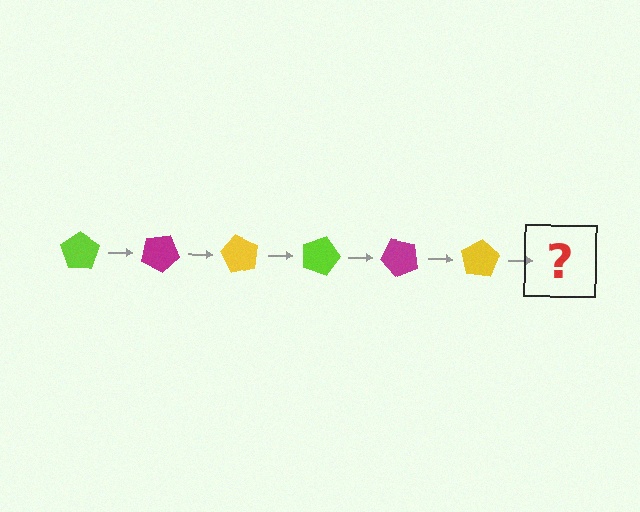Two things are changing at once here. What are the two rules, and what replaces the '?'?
The two rules are that it rotates 30 degrees each step and the color cycles through lime, magenta, and yellow. The '?' should be a lime pentagon, rotated 180 degrees from the start.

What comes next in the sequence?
The next element should be a lime pentagon, rotated 180 degrees from the start.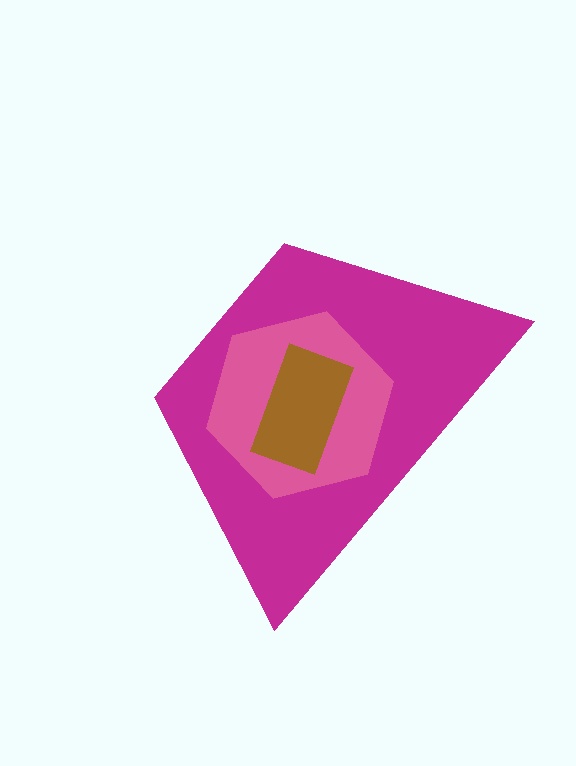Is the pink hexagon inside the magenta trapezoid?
Yes.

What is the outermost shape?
The magenta trapezoid.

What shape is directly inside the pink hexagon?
The brown rectangle.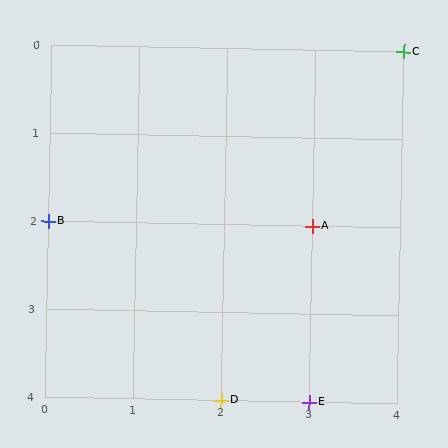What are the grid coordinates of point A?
Point A is at grid coordinates (3, 2).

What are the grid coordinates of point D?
Point D is at grid coordinates (2, 4).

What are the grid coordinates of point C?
Point C is at grid coordinates (4, 0).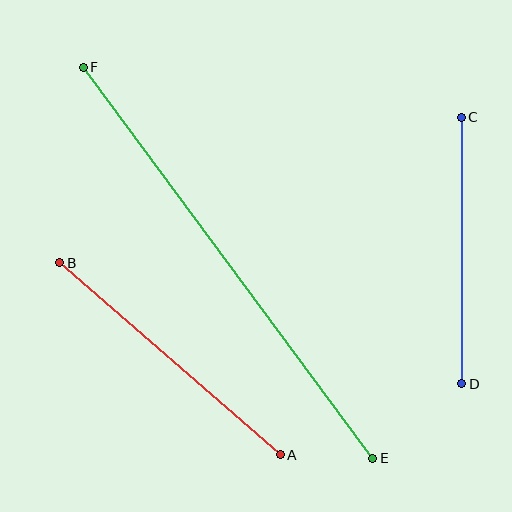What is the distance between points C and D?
The distance is approximately 267 pixels.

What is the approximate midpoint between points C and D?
The midpoint is at approximately (461, 250) pixels.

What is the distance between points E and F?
The distance is approximately 487 pixels.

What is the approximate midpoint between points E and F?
The midpoint is at approximately (228, 263) pixels.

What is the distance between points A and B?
The distance is approximately 292 pixels.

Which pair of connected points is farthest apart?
Points E and F are farthest apart.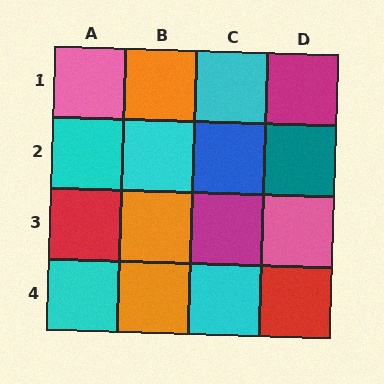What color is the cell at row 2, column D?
Teal.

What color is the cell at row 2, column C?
Blue.